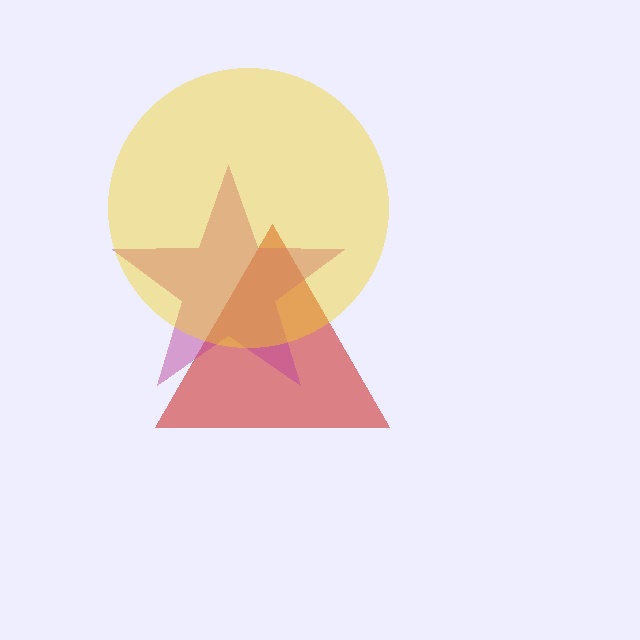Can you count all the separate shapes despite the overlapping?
Yes, there are 3 separate shapes.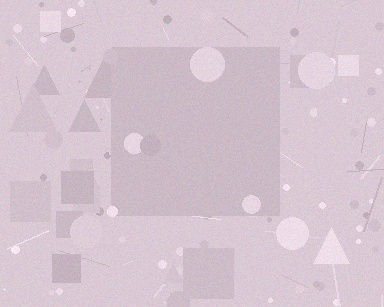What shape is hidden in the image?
A square is hidden in the image.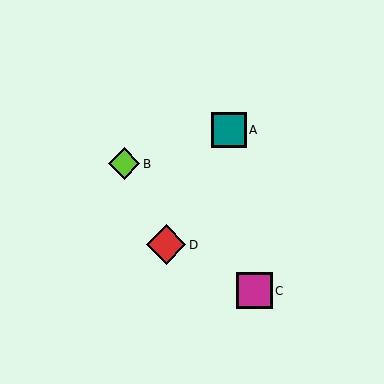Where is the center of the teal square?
The center of the teal square is at (229, 130).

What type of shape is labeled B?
Shape B is a lime diamond.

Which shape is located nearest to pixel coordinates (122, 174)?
The lime diamond (labeled B) at (124, 164) is nearest to that location.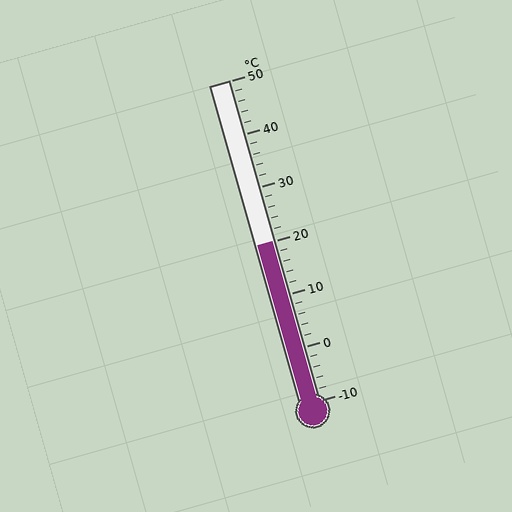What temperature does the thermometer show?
The thermometer shows approximately 20°C.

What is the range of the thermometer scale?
The thermometer scale ranges from -10°C to 50°C.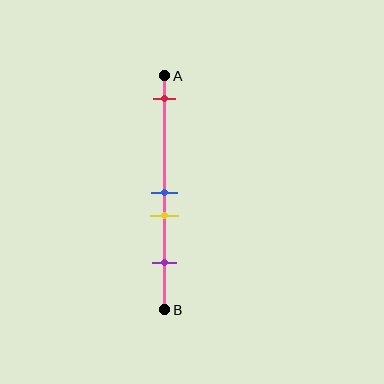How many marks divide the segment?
There are 4 marks dividing the segment.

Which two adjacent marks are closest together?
The blue and yellow marks are the closest adjacent pair.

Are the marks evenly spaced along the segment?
No, the marks are not evenly spaced.